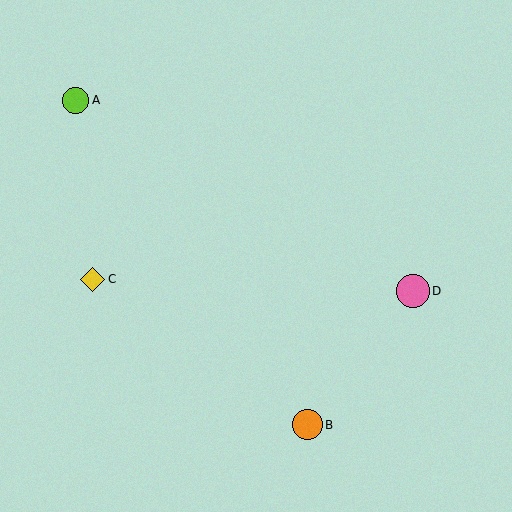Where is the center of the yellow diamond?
The center of the yellow diamond is at (93, 279).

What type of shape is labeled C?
Shape C is a yellow diamond.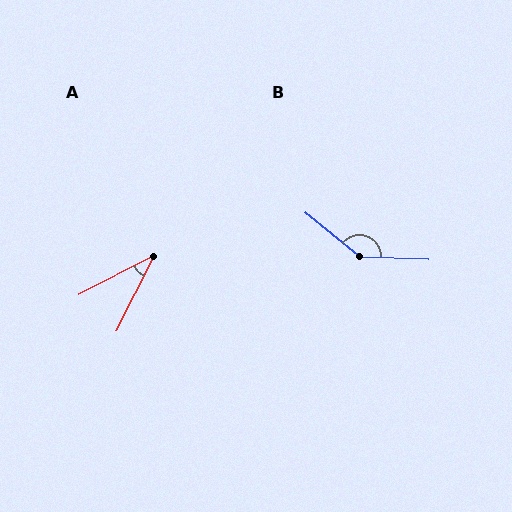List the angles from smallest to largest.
A (36°), B (144°).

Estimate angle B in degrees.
Approximately 144 degrees.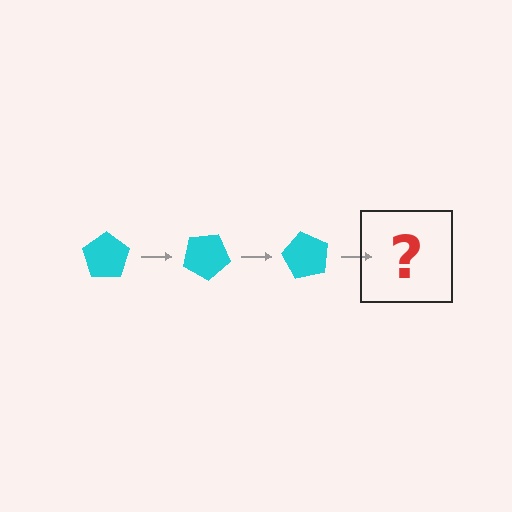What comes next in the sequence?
The next element should be a cyan pentagon rotated 90 degrees.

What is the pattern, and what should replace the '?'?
The pattern is that the pentagon rotates 30 degrees each step. The '?' should be a cyan pentagon rotated 90 degrees.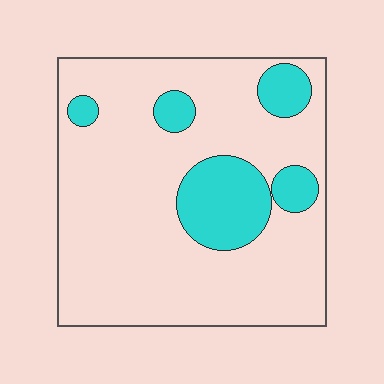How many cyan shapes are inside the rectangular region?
5.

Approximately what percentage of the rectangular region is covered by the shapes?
Approximately 20%.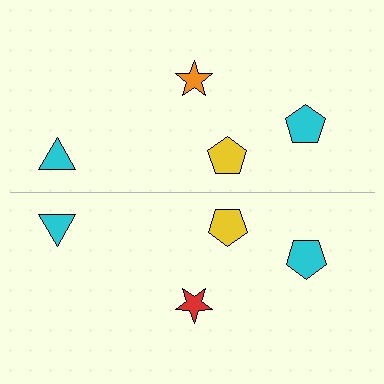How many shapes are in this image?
There are 8 shapes in this image.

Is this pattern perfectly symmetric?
No, the pattern is not perfectly symmetric. The red star on the bottom side breaks the symmetry — its mirror counterpart is orange.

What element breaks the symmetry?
The red star on the bottom side breaks the symmetry — its mirror counterpart is orange.